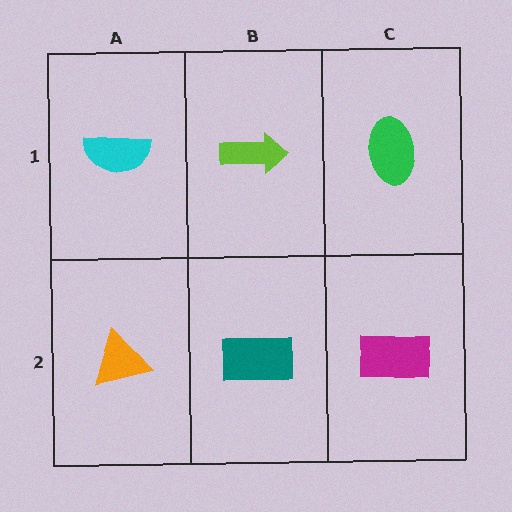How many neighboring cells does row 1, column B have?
3.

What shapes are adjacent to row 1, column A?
An orange triangle (row 2, column A), a lime arrow (row 1, column B).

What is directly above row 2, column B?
A lime arrow.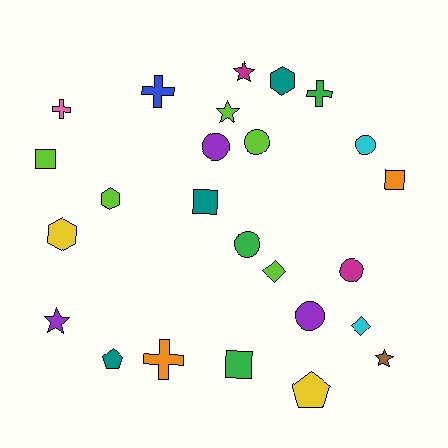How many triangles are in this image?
There are no triangles.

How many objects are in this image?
There are 25 objects.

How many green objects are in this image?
There are 3 green objects.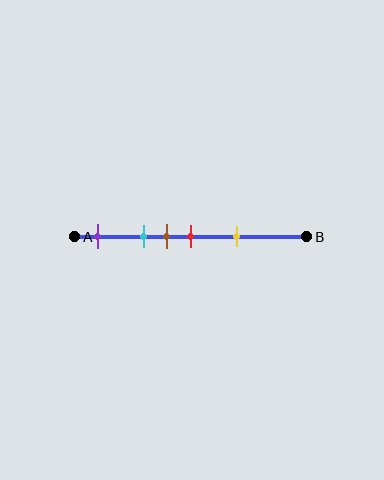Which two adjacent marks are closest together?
The brown and red marks are the closest adjacent pair.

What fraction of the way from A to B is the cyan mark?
The cyan mark is approximately 30% (0.3) of the way from A to B.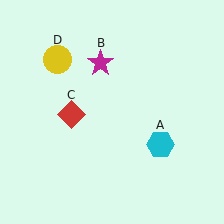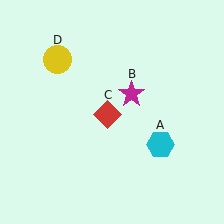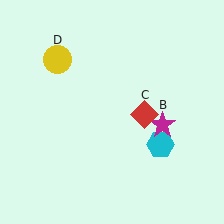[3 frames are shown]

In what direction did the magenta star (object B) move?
The magenta star (object B) moved down and to the right.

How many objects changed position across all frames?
2 objects changed position: magenta star (object B), red diamond (object C).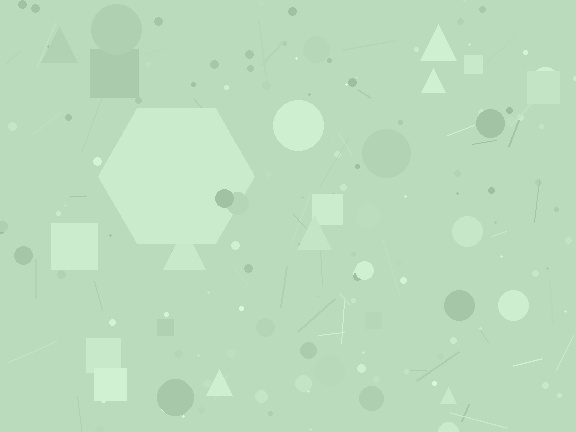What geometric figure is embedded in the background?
A hexagon is embedded in the background.